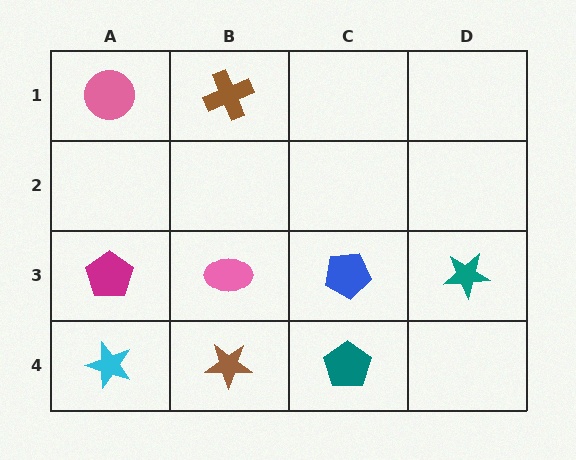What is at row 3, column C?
A blue pentagon.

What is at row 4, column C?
A teal pentagon.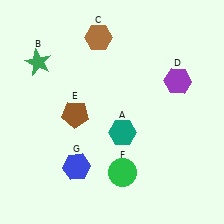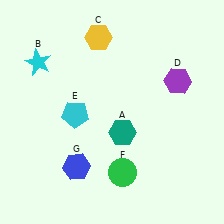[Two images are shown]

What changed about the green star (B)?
In Image 1, B is green. In Image 2, it changed to cyan.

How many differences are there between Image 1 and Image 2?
There are 3 differences between the two images.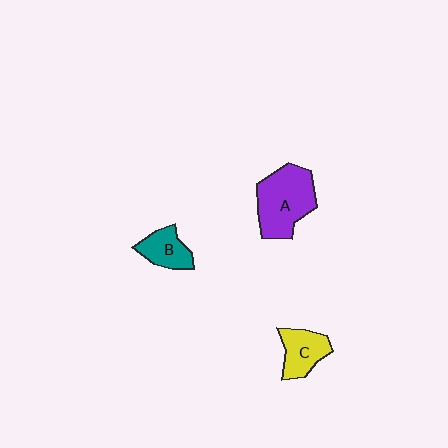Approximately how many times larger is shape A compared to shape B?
Approximately 2.0 times.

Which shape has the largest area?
Shape A (purple).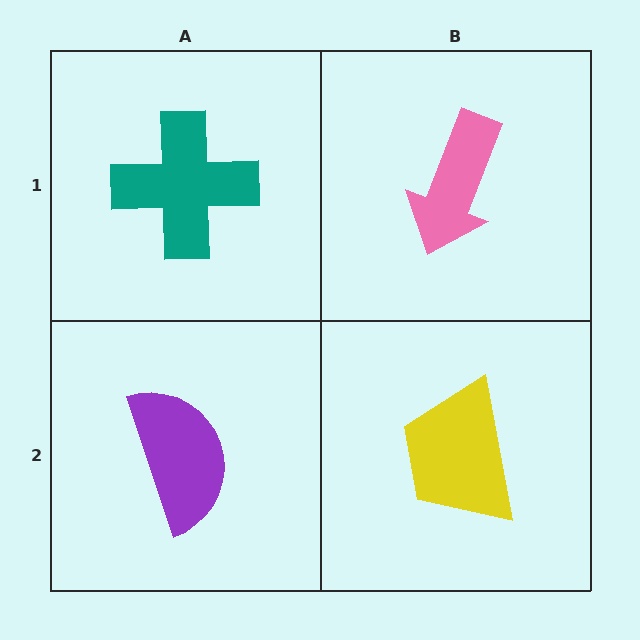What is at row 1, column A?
A teal cross.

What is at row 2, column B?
A yellow trapezoid.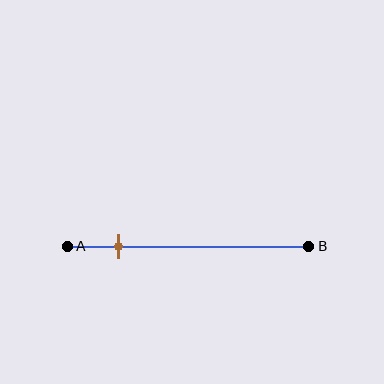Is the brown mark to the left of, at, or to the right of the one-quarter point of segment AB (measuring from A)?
The brown mark is to the left of the one-quarter point of segment AB.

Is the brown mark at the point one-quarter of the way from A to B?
No, the mark is at about 20% from A, not at the 25% one-quarter point.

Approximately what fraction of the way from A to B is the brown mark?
The brown mark is approximately 20% of the way from A to B.